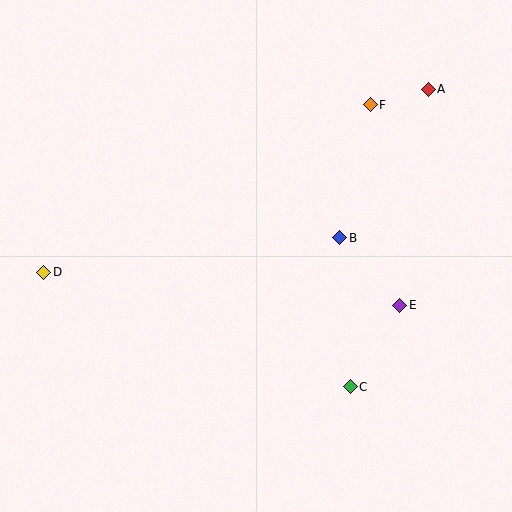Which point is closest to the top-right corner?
Point A is closest to the top-right corner.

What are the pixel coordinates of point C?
Point C is at (350, 387).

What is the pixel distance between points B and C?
The distance between B and C is 150 pixels.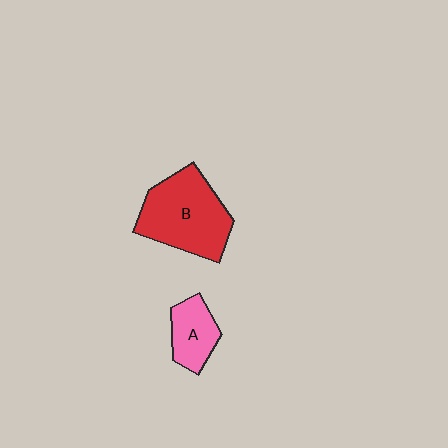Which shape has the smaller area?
Shape A (pink).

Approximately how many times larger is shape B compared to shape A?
Approximately 2.1 times.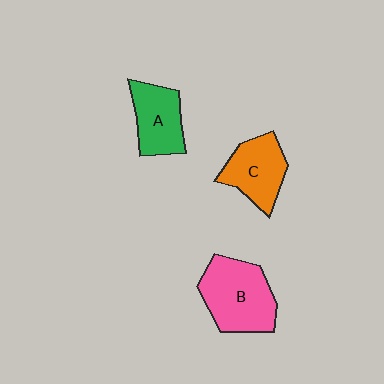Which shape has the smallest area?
Shape A (green).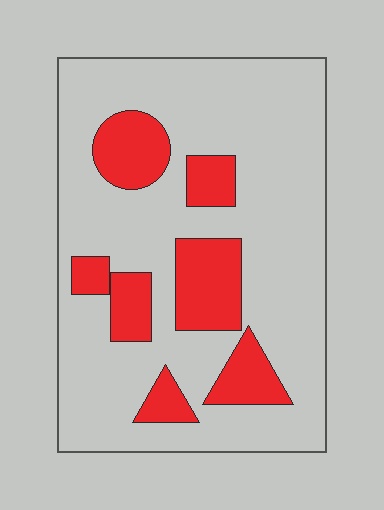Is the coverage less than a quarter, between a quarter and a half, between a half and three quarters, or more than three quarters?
Less than a quarter.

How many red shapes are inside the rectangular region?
7.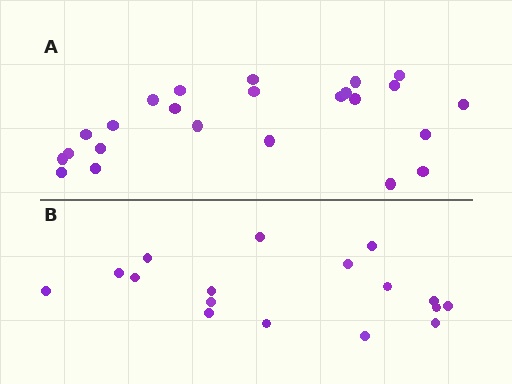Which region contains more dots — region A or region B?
Region A (the top region) has more dots.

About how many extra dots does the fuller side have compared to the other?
Region A has roughly 8 or so more dots than region B.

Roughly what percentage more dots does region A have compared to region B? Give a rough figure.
About 40% more.